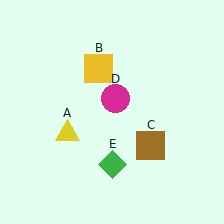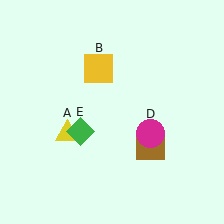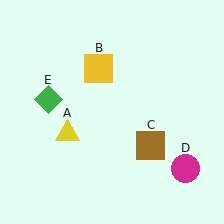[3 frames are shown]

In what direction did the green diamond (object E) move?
The green diamond (object E) moved up and to the left.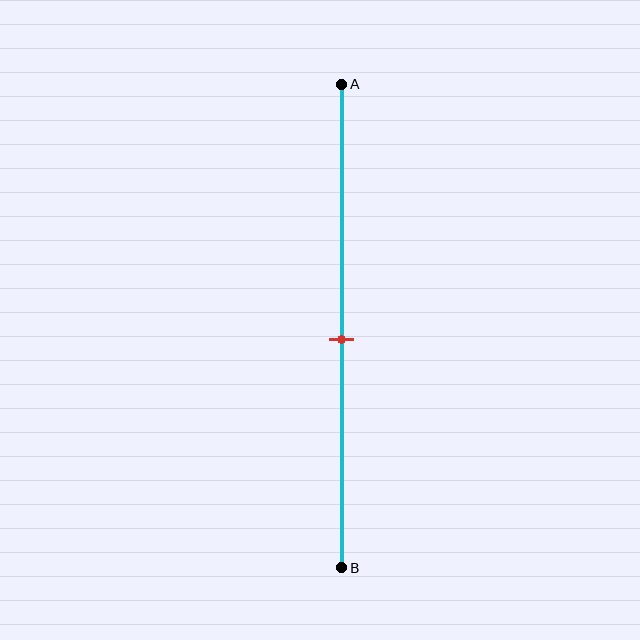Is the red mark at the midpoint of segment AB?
Yes, the mark is approximately at the midpoint.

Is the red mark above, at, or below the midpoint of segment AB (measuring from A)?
The red mark is approximately at the midpoint of segment AB.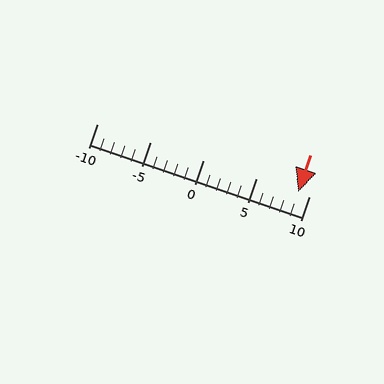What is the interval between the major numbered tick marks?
The major tick marks are spaced 5 units apart.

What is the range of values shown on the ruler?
The ruler shows values from -10 to 10.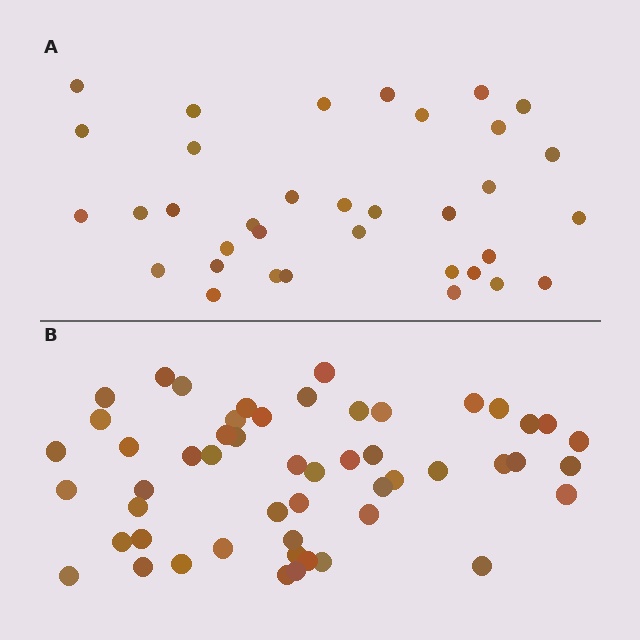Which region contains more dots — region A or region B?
Region B (the bottom region) has more dots.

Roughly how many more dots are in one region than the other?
Region B has approximately 15 more dots than region A.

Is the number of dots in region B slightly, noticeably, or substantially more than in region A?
Region B has substantially more. The ratio is roughly 1.5 to 1.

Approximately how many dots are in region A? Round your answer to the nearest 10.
About 40 dots. (The exact count is 35, which rounds to 40.)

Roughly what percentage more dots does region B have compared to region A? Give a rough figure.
About 50% more.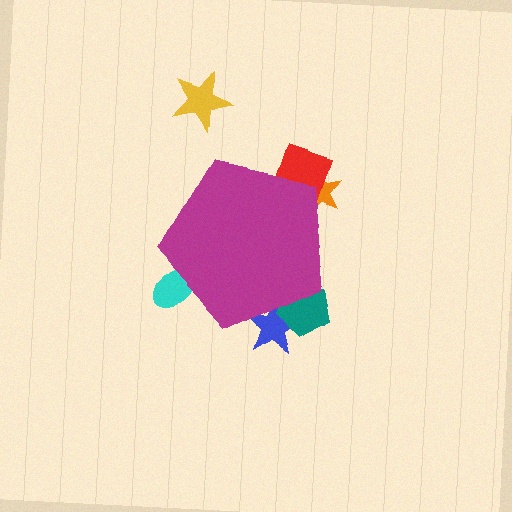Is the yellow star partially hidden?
No, the yellow star is fully visible.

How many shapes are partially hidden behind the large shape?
5 shapes are partially hidden.